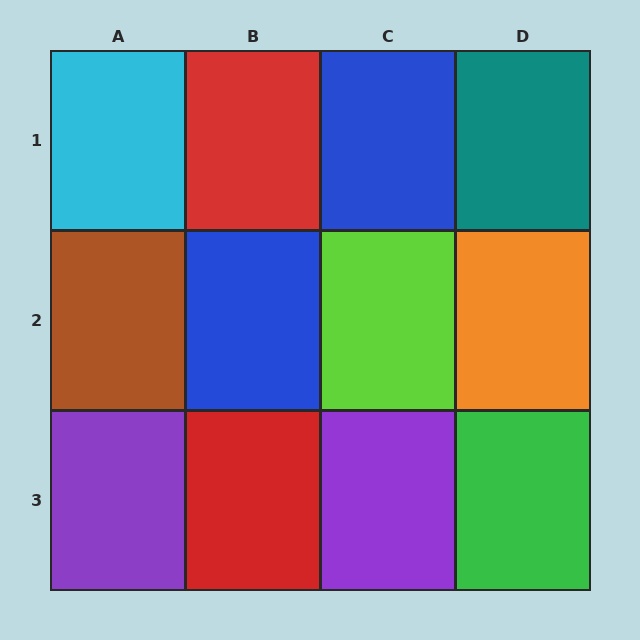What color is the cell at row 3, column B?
Red.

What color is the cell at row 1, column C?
Blue.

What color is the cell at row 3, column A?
Purple.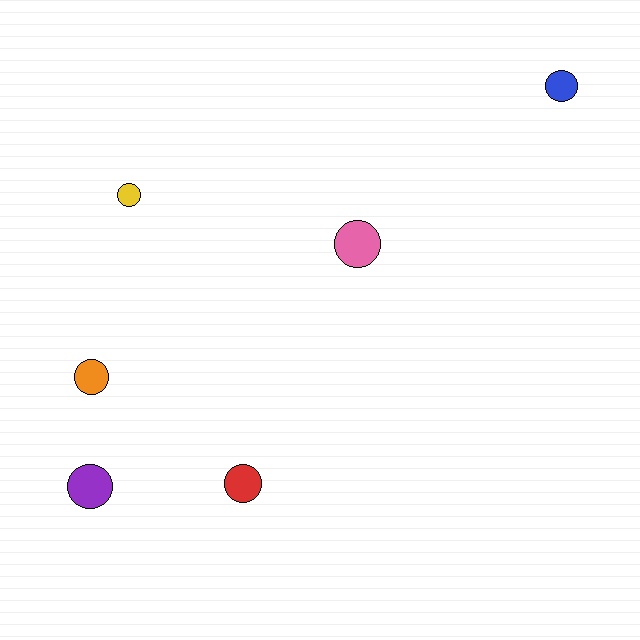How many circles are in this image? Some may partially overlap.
There are 6 circles.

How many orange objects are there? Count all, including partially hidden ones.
There is 1 orange object.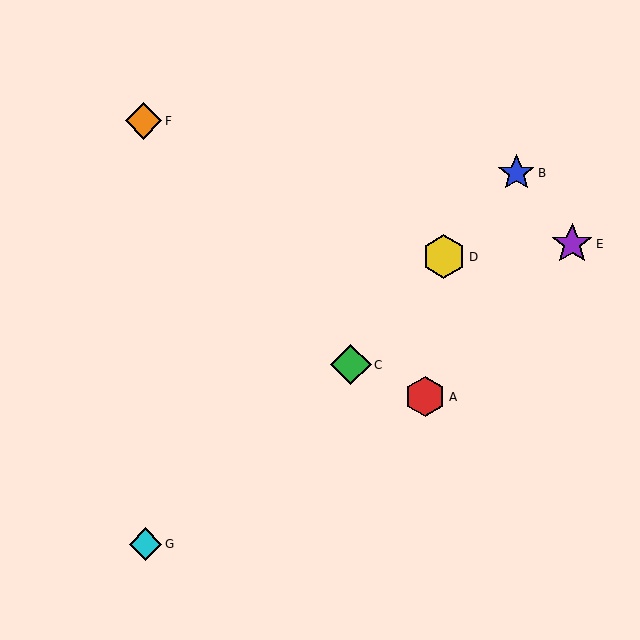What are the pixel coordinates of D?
Object D is at (444, 257).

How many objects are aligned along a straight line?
3 objects (B, C, D) are aligned along a straight line.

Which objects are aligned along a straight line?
Objects B, C, D are aligned along a straight line.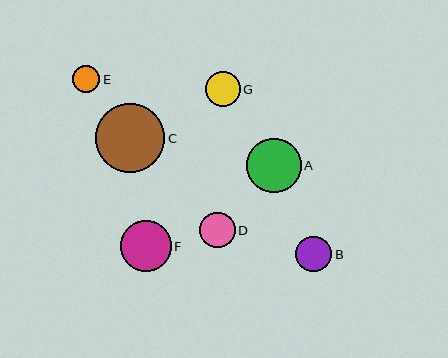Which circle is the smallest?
Circle E is the smallest with a size of approximately 27 pixels.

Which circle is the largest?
Circle C is the largest with a size of approximately 69 pixels.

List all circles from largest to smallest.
From largest to smallest: C, A, F, B, D, G, E.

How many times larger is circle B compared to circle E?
Circle B is approximately 1.3 times the size of circle E.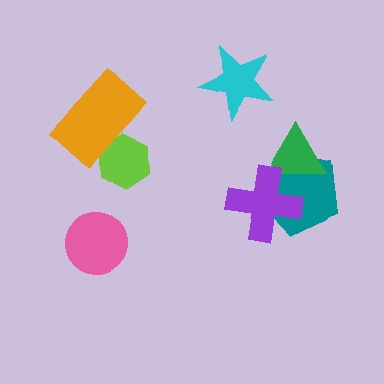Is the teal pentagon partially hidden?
Yes, it is partially covered by another shape.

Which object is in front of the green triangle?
The purple cross is in front of the green triangle.